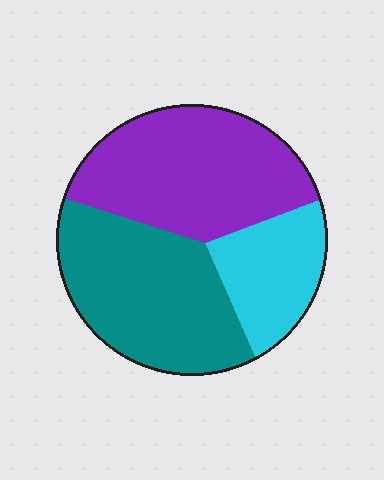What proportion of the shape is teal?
Teal takes up about two fifths (2/5) of the shape.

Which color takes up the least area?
Cyan, at roughly 20%.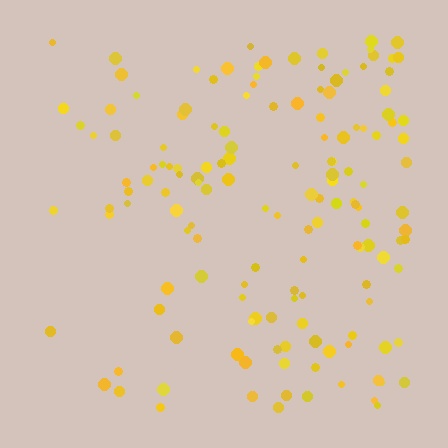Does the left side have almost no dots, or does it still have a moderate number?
Still a moderate number, just noticeably fewer than the right.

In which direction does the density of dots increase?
From left to right, with the right side densest.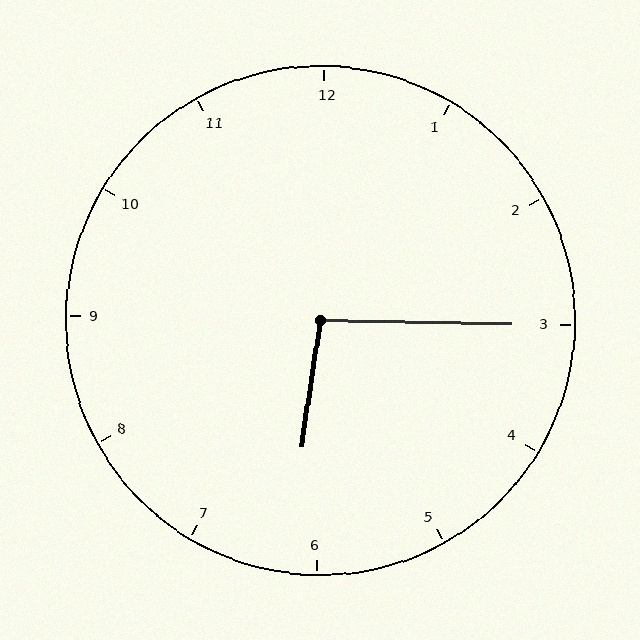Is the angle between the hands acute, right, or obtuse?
It is obtuse.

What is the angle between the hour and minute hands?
Approximately 98 degrees.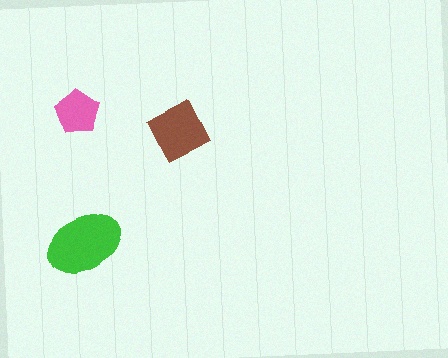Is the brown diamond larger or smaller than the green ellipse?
Smaller.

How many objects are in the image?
There are 3 objects in the image.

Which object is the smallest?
The pink pentagon.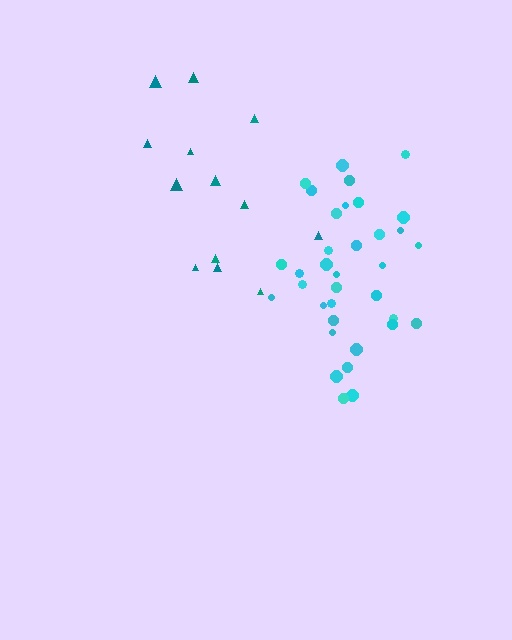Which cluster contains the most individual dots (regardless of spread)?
Cyan (35).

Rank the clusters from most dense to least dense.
cyan, teal.